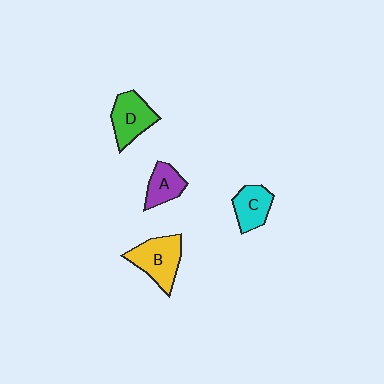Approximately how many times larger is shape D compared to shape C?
Approximately 1.2 times.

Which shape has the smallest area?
Shape A (purple).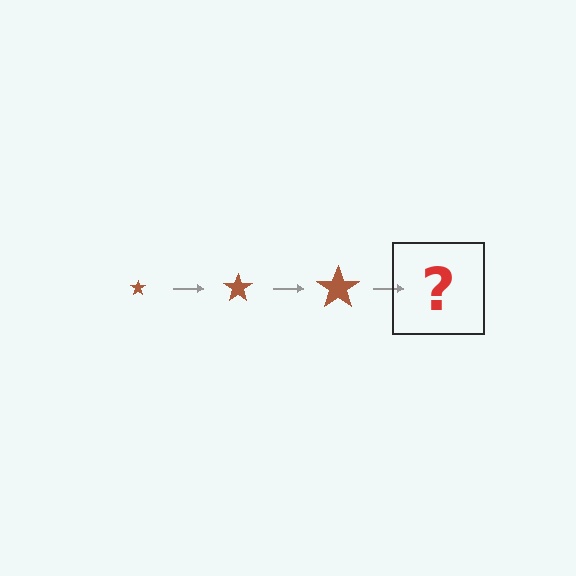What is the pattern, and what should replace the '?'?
The pattern is that the star gets progressively larger each step. The '?' should be a brown star, larger than the previous one.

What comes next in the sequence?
The next element should be a brown star, larger than the previous one.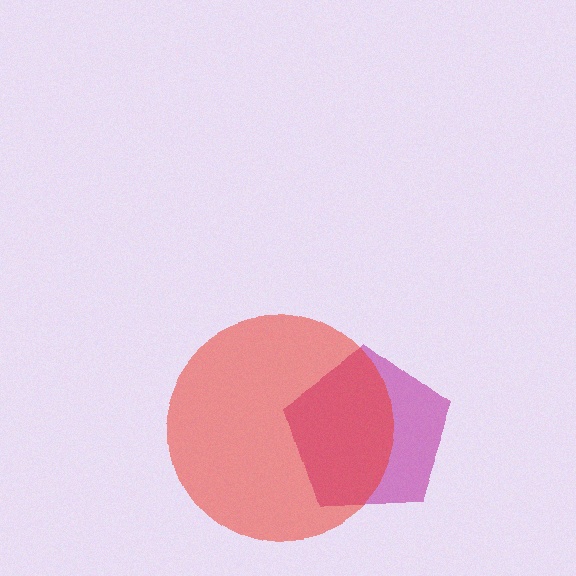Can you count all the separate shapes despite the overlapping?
Yes, there are 2 separate shapes.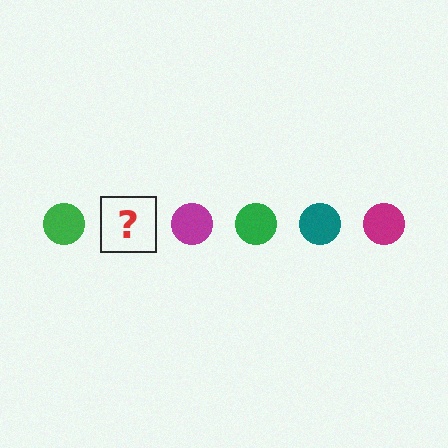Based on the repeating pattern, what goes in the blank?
The blank should be a teal circle.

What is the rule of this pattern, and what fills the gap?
The rule is that the pattern cycles through green, teal, magenta circles. The gap should be filled with a teal circle.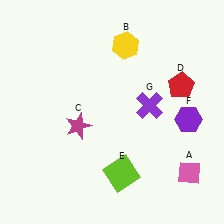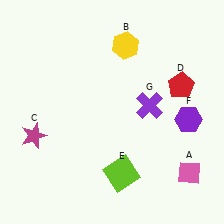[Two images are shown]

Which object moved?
The magenta star (C) moved left.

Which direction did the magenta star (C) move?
The magenta star (C) moved left.